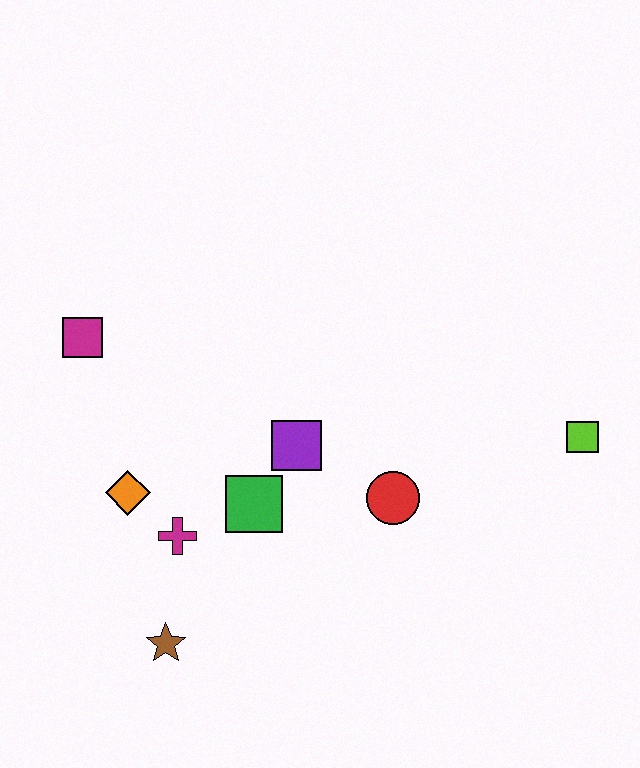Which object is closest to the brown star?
The magenta cross is closest to the brown star.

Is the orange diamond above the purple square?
No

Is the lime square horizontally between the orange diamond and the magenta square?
No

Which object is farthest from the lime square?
The magenta square is farthest from the lime square.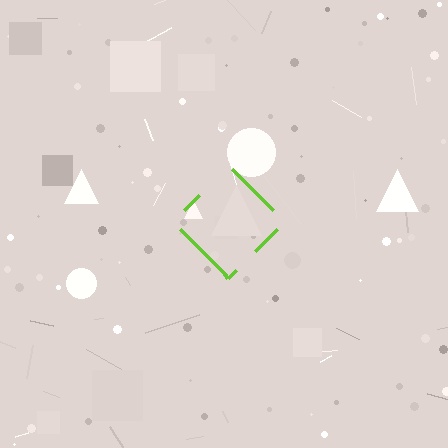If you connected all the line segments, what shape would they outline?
They would outline a diamond.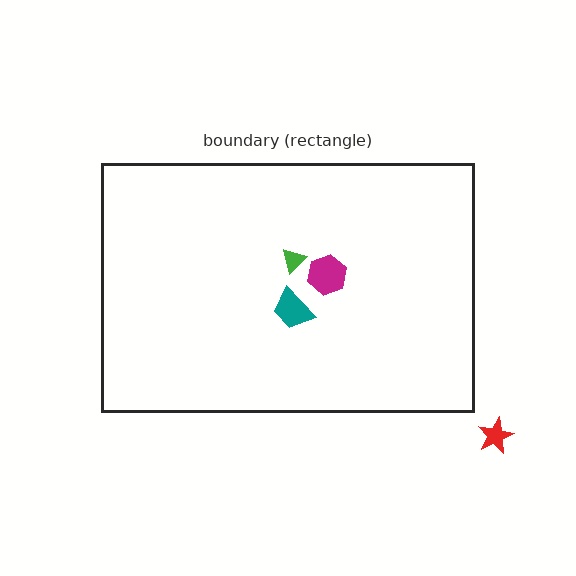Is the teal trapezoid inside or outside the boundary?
Inside.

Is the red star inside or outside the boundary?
Outside.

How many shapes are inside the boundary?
3 inside, 1 outside.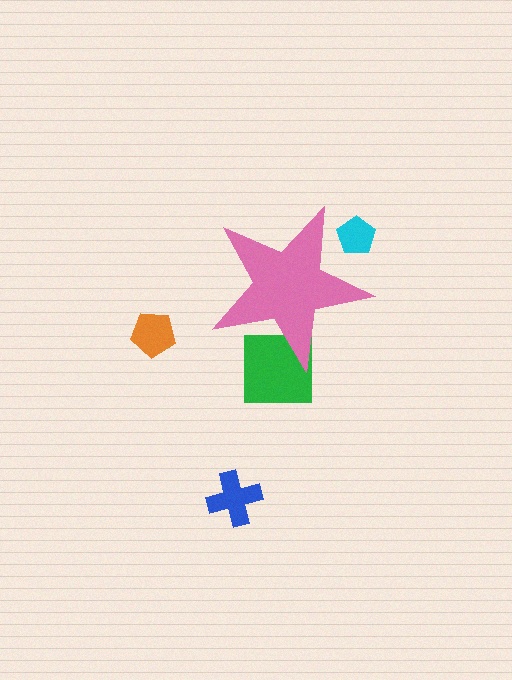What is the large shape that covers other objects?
A pink star.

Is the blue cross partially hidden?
No, the blue cross is fully visible.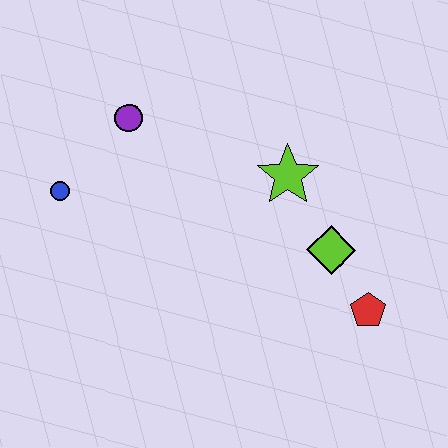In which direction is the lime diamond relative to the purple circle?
The lime diamond is to the right of the purple circle.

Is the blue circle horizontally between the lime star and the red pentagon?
No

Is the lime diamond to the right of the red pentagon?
No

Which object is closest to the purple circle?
The blue circle is closest to the purple circle.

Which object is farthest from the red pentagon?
The blue circle is farthest from the red pentagon.